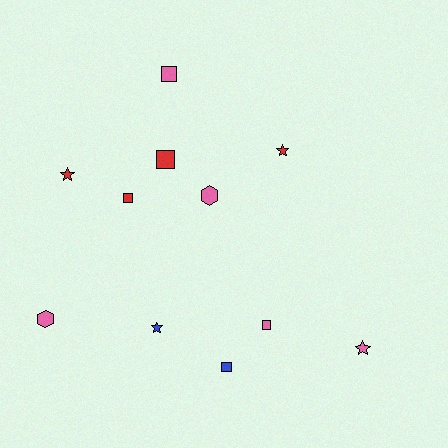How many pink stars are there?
There is 1 pink star.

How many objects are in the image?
There are 11 objects.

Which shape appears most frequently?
Square, with 5 objects.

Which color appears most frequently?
Pink, with 5 objects.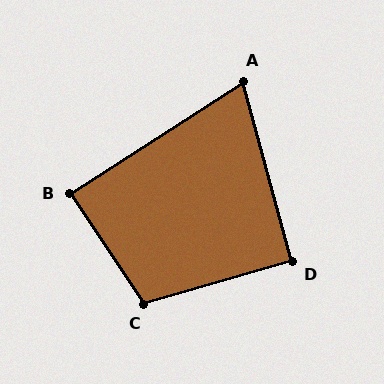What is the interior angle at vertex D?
Approximately 91 degrees (approximately right).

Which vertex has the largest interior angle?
C, at approximately 108 degrees.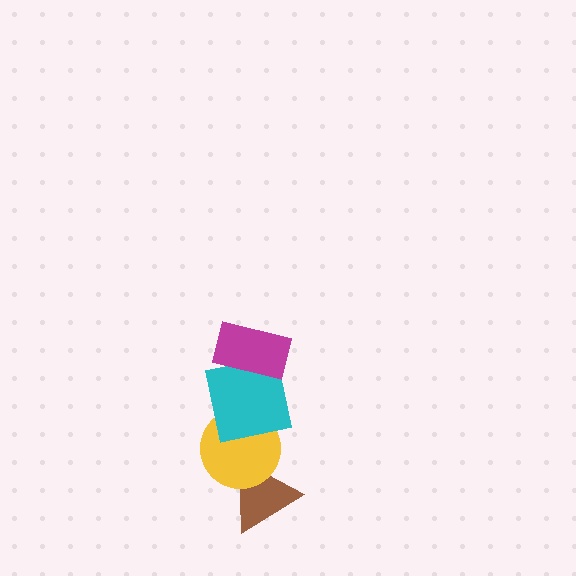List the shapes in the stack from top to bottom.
From top to bottom: the magenta rectangle, the cyan square, the yellow circle, the brown triangle.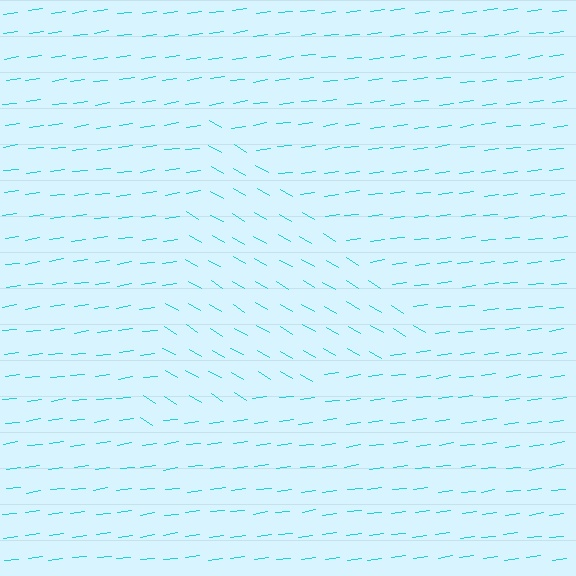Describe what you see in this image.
The image is filled with small cyan line segments. A triangle region in the image has lines oriented differently from the surrounding lines, creating a visible texture boundary.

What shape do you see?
I see a triangle.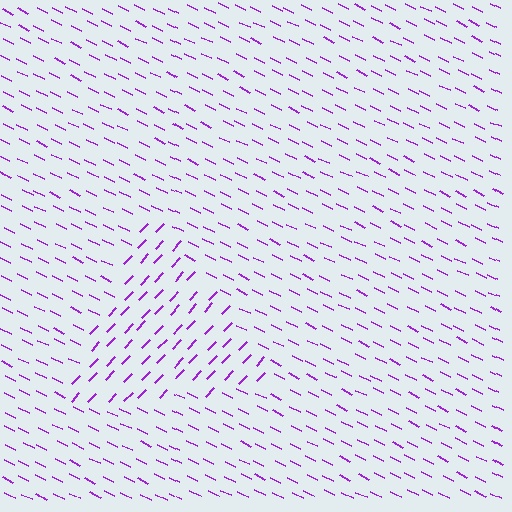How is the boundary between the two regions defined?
The boundary is defined purely by a change in line orientation (approximately 73 degrees difference). All lines are the same color and thickness.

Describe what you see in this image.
The image is filled with small purple line segments. A triangle region in the image has lines oriented differently from the surrounding lines, creating a visible texture boundary.